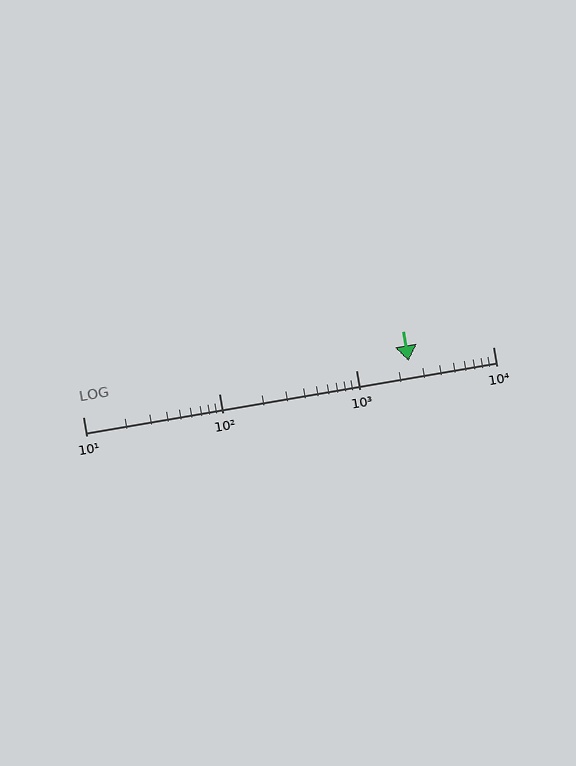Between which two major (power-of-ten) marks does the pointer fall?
The pointer is between 1000 and 10000.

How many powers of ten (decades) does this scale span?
The scale spans 3 decades, from 10 to 10000.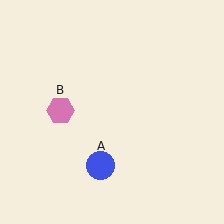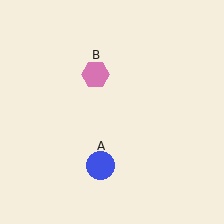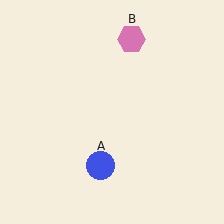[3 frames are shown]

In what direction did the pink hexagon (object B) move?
The pink hexagon (object B) moved up and to the right.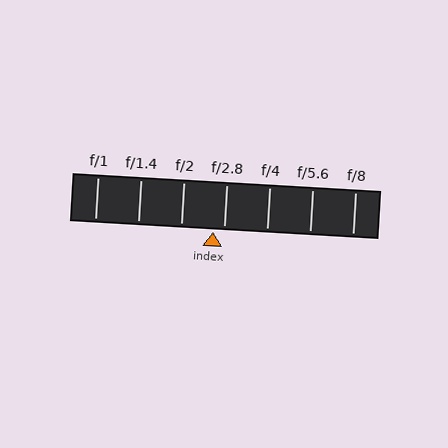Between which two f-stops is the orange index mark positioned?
The index mark is between f/2 and f/2.8.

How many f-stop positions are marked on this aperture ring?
There are 7 f-stop positions marked.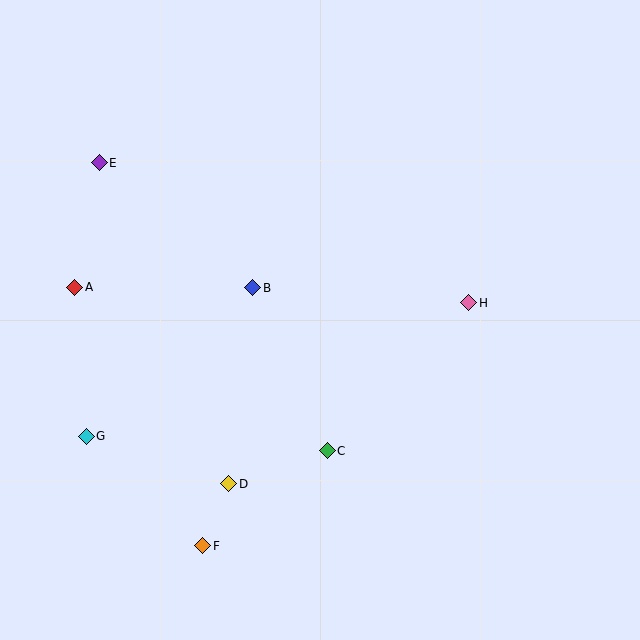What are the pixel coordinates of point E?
Point E is at (99, 163).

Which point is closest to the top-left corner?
Point E is closest to the top-left corner.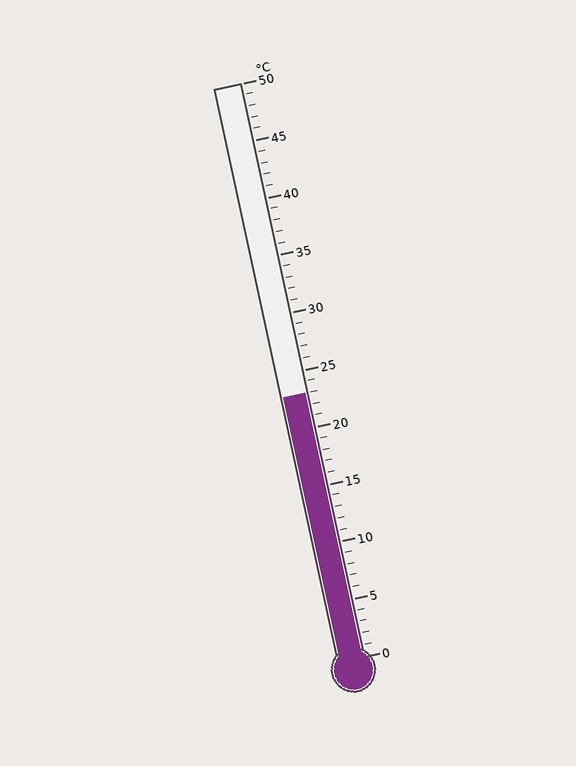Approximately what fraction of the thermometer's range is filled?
The thermometer is filled to approximately 45% of its range.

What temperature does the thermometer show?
The thermometer shows approximately 23°C.